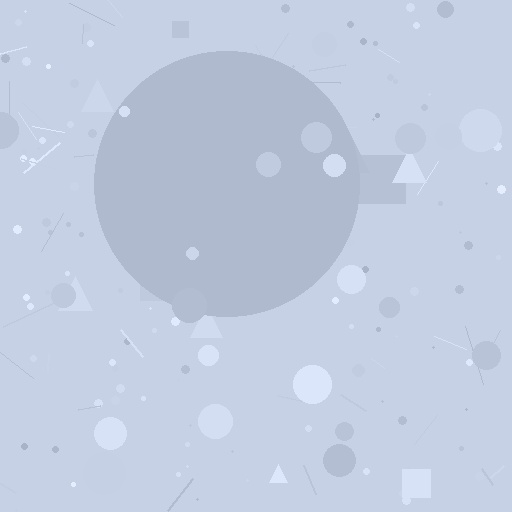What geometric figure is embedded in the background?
A circle is embedded in the background.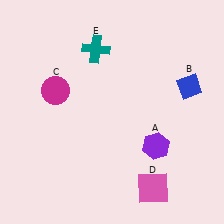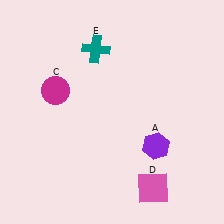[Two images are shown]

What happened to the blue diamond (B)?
The blue diamond (B) was removed in Image 2. It was in the top-right area of Image 1.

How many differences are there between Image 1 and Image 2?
There is 1 difference between the two images.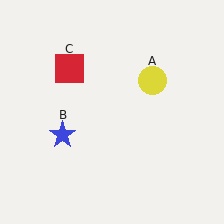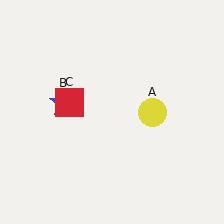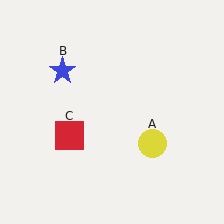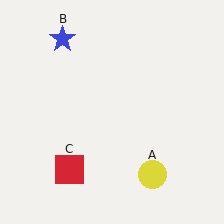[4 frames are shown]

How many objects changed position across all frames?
3 objects changed position: yellow circle (object A), blue star (object B), red square (object C).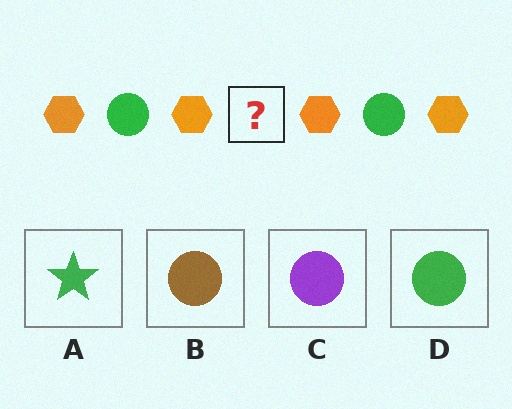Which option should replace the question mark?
Option D.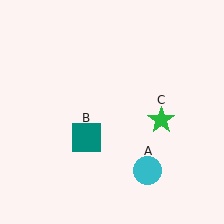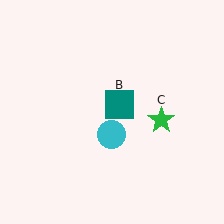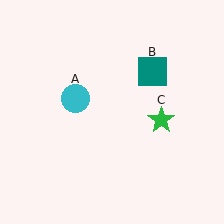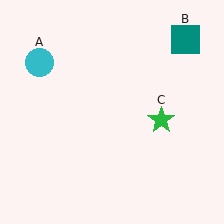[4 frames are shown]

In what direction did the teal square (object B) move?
The teal square (object B) moved up and to the right.